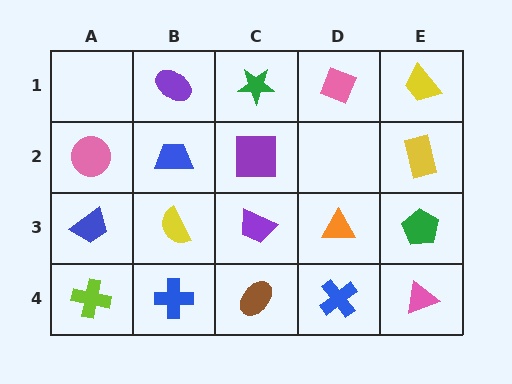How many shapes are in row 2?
4 shapes.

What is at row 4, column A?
A lime cross.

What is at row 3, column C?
A purple trapezoid.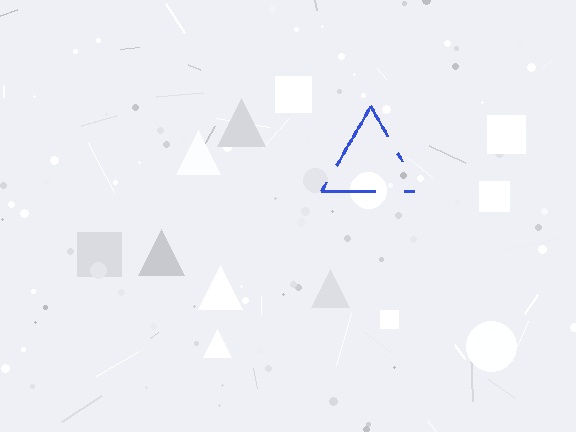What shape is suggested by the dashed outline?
The dashed outline suggests a triangle.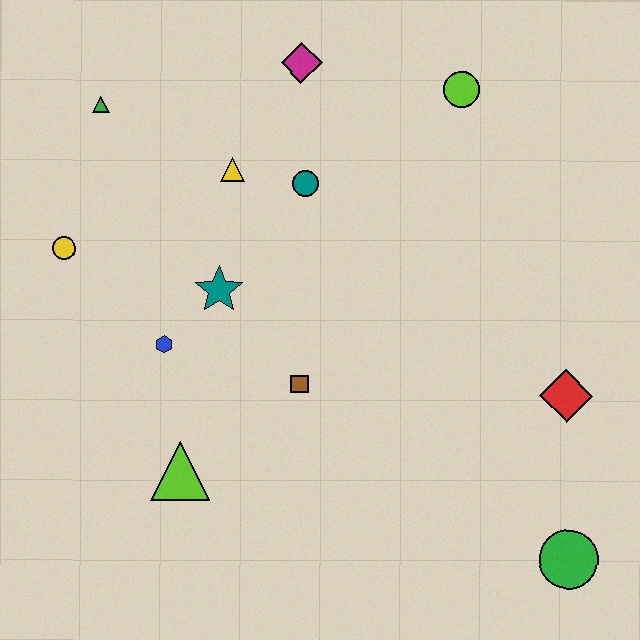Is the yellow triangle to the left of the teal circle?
Yes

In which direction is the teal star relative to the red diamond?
The teal star is to the left of the red diamond.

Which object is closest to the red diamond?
The green circle is closest to the red diamond.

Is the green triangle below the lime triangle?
No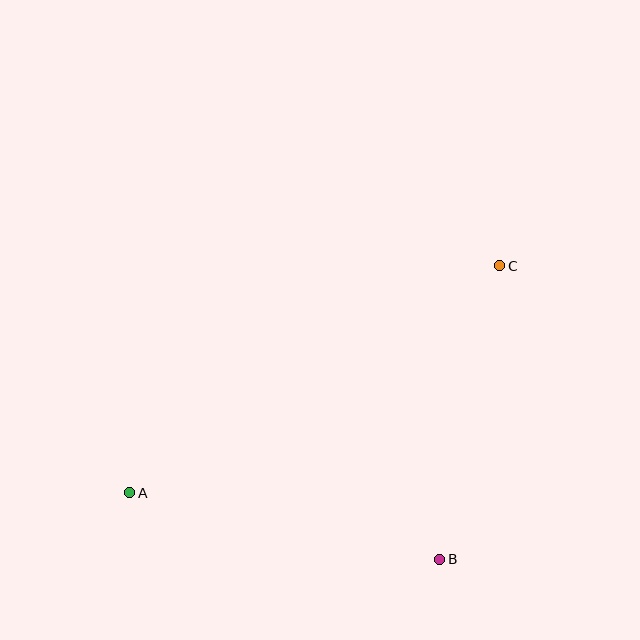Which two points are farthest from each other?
Points A and C are farthest from each other.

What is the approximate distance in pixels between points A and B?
The distance between A and B is approximately 317 pixels.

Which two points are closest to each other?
Points B and C are closest to each other.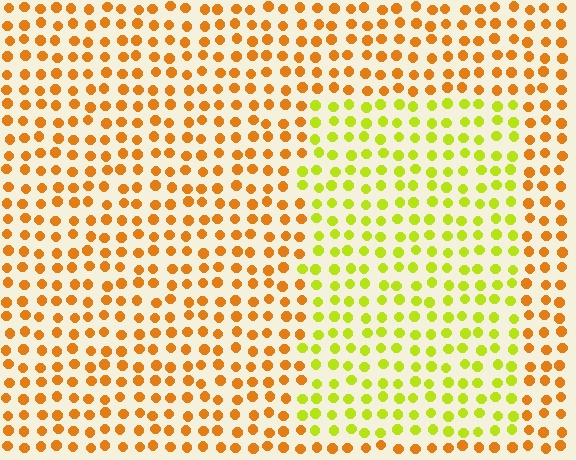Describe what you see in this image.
The image is filled with small orange elements in a uniform arrangement. A rectangle-shaped region is visible where the elements are tinted to a slightly different hue, forming a subtle color boundary.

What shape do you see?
I see a rectangle.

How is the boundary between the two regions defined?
The boundary is defined purely by a slight shift in hue (about 43 degrees). Spacing, size, and orientation are identical on both sides.